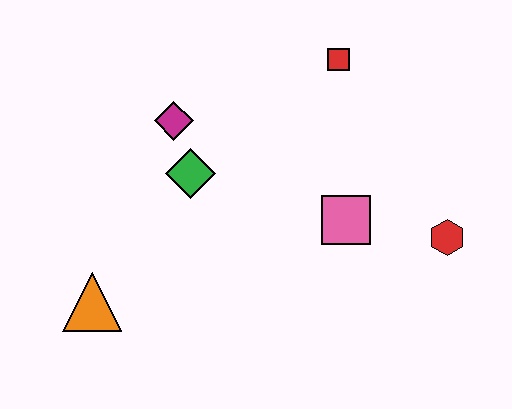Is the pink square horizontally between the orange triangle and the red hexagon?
Yes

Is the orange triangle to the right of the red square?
No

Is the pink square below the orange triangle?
No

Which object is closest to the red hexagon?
The pink square is closest to the red hexagon.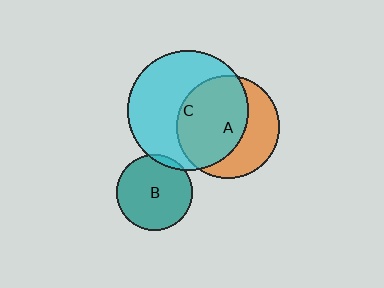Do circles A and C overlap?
Yes.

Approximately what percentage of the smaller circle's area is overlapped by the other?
Approximately 60%.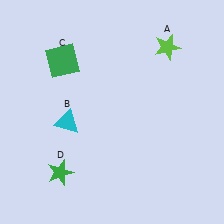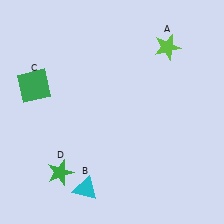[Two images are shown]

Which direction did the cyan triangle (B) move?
The cyan triangle (B) moved down.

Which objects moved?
The objects that moved are: the cyan triangle (B), the green square (C).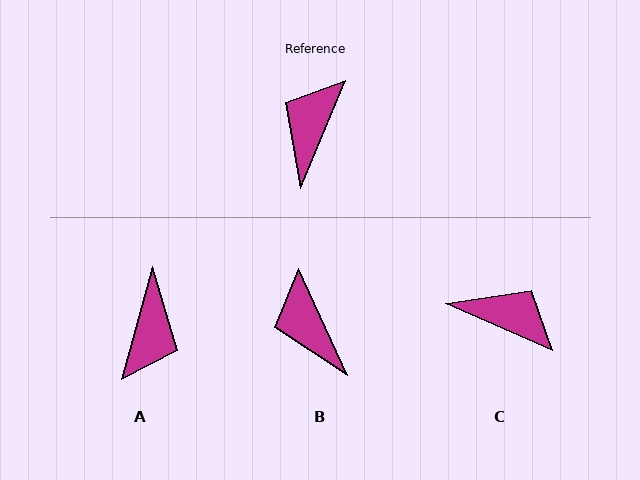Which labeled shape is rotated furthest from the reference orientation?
A, about 173 degrees away.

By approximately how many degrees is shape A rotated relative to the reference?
Approximately 173 degrees clockwise.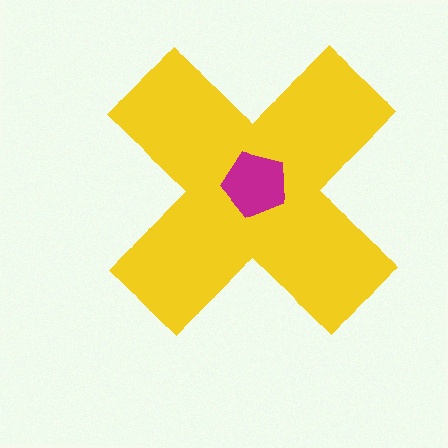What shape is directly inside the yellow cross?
The magenta pentagon.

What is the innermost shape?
The magenta pentagon.